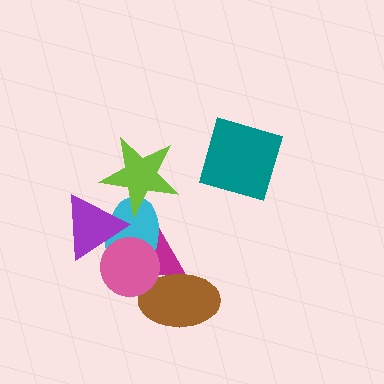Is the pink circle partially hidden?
Yes, it is partially covered by another shape.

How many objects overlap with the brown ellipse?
2 objects overlap with the brown ellipse.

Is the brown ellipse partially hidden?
Yes, it is partially covered by another shape.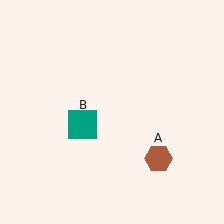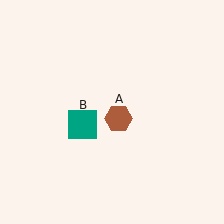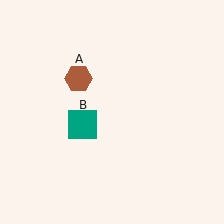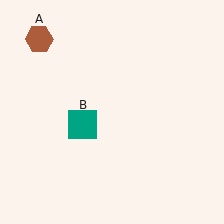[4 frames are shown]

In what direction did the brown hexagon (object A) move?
The brown hexagon (object A) moved up and to the left.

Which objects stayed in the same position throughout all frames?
Teal square (object B) remained stationary.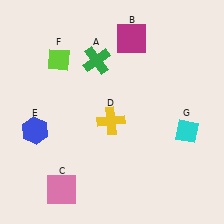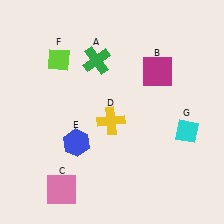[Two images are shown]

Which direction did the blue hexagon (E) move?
The blue hexagon (E) moved right.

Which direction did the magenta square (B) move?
The magenta square (B) moved down.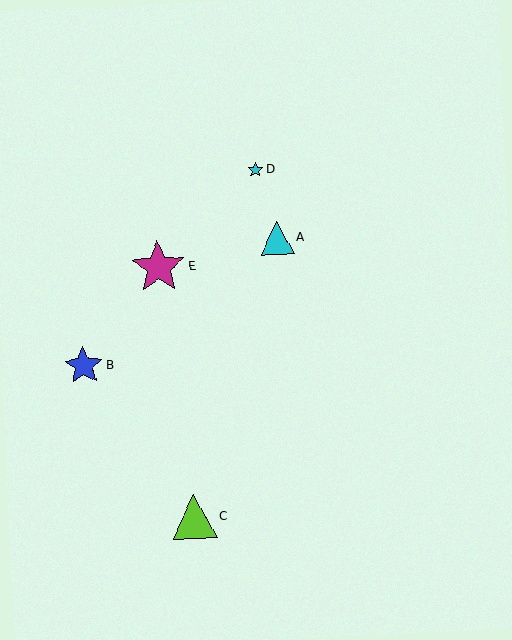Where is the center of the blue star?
The center of the blue star is at (84, 366).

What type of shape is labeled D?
Shape D is a cyan star.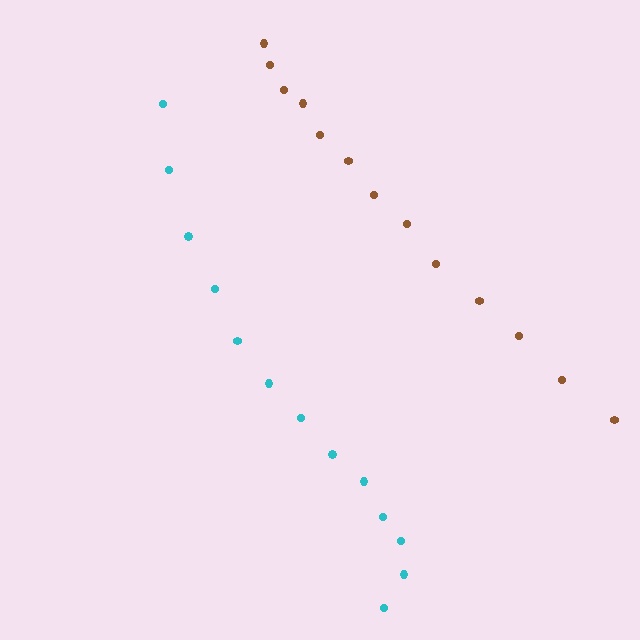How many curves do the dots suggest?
There are 2 distinct paths.